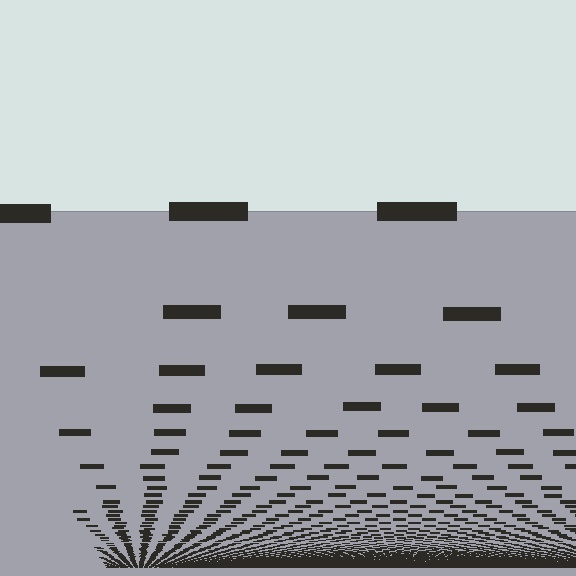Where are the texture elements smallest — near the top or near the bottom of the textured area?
Near the bottom.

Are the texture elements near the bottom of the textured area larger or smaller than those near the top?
Smaller. The gradient is inverted — elements near the bottom are smaller and denser.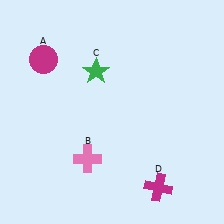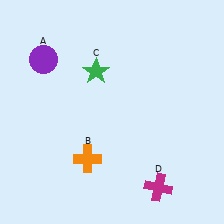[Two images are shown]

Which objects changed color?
A changed from magenta to purple. B changed from pink to orange.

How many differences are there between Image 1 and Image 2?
There are 2 differences between the two images.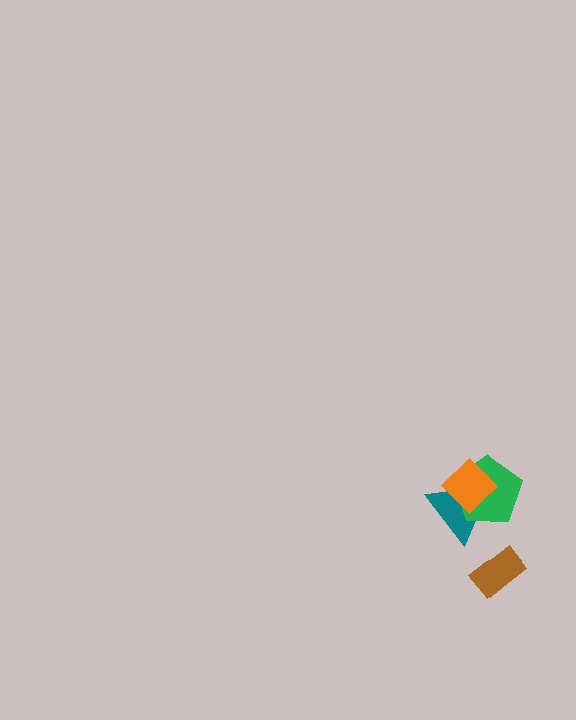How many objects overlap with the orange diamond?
2 objects overlap with the orange diamond.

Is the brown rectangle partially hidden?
No, no other shape covers it.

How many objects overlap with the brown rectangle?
0 objects overlap with the brown rectangle.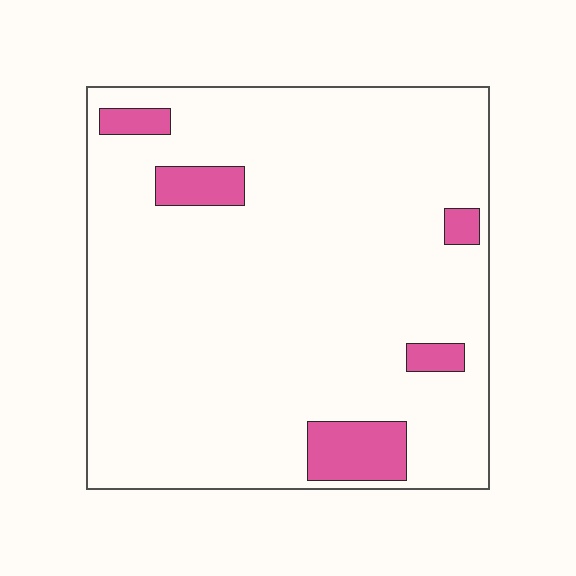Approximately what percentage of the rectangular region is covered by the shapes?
Approximately 10%.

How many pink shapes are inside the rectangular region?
5.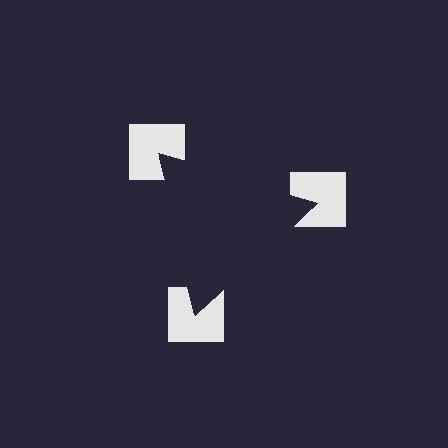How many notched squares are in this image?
There are 3 — one at each vertex of the illusory triangle.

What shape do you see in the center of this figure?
An illusory triangle — its edges are inferred from the aligned wedge cuts in the notched squares, not physically drawn.